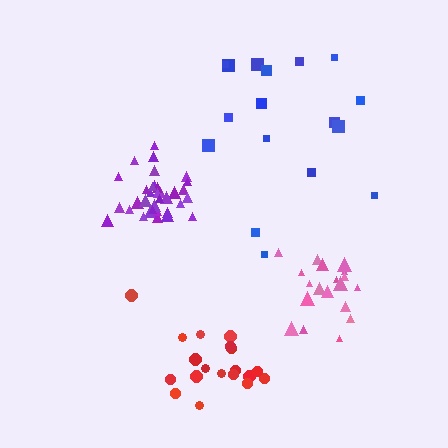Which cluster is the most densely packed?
Purple.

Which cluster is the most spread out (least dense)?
Blue.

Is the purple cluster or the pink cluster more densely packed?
Purple.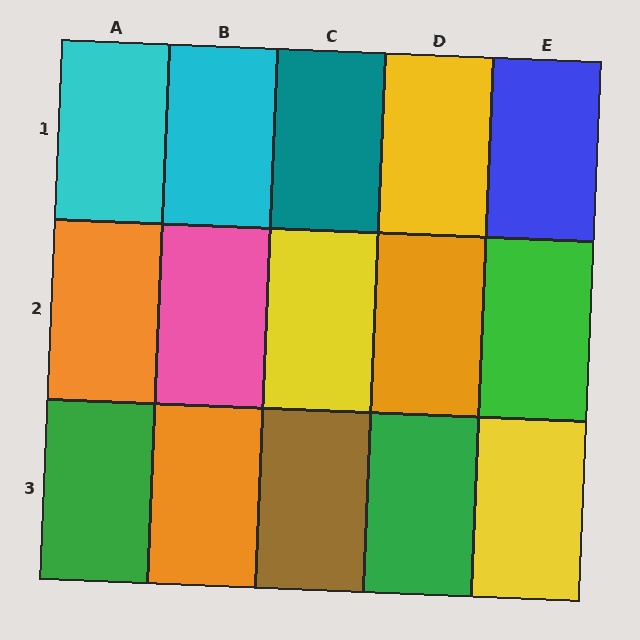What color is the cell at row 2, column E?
Green.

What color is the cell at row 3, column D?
Green.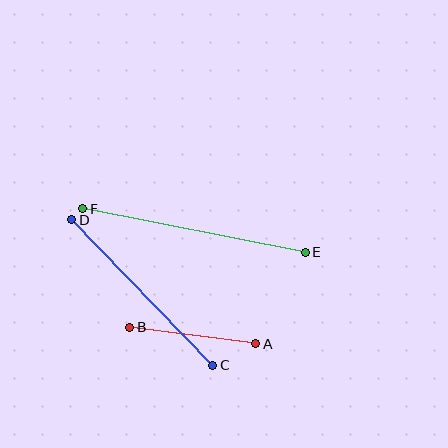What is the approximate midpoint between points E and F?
The midpoint is at approximately (194, 231) pixels.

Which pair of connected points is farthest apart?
Points E and F are farthest apart.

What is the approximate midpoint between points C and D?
The midpoint is at approximately (142, 293) pixels.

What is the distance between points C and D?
The distance is approximately 202 pixels.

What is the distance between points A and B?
The distance is approximately 127 pixels.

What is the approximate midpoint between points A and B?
The midpoint is at approximately (193, 335) pixels.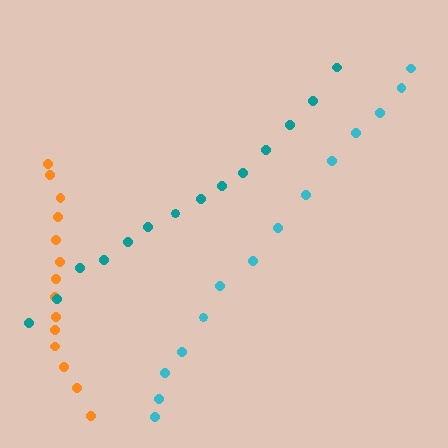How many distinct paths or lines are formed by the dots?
There are 3 distinct paths.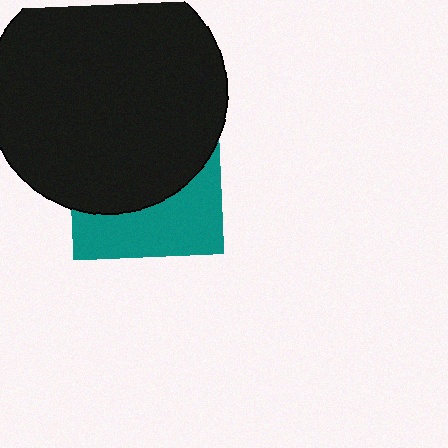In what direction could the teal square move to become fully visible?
The teal square could move down. That would shift it out from behind the black circle entirely.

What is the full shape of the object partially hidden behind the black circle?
The partially hidden object is a teal square.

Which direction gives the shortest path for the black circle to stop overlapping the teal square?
Moving up gives the shortest separation.